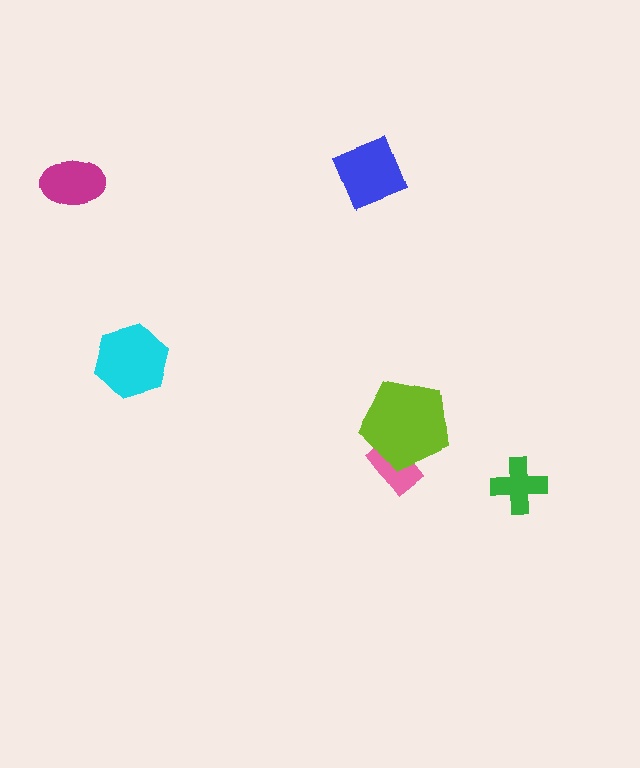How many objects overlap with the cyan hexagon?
0 objects overlap with the cyan hexagon.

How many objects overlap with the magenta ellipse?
0 objects overlap with the magenta ellipse.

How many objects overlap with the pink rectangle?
1 object overlaps with the pink rectangle.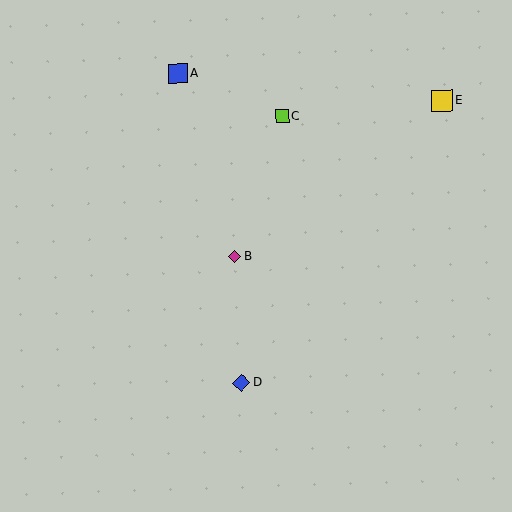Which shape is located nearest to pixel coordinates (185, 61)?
The blue square (labeled A) at (178, 73) is nearest to that location.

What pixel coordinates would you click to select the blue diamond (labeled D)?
Click at (241, 383) to select the blue diamond D.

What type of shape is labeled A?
Shape A is a blue square.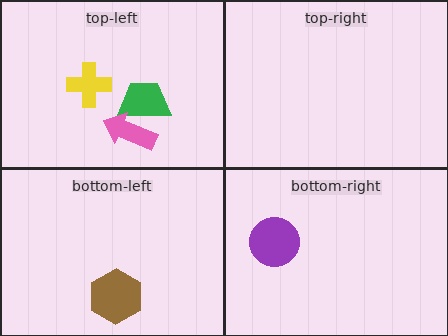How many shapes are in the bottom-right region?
1.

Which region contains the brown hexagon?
The bottom-left region.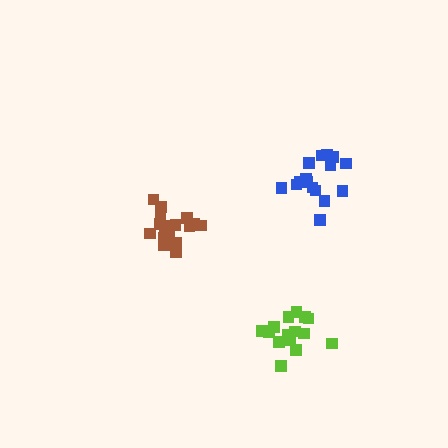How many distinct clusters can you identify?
There are 3 distinct clusters.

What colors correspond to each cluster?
The clusters are colored: brown, lime, blue.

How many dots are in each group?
Group 1: 16 dots, Group 2: 15 dots, Group 3: 16 dots (47 total).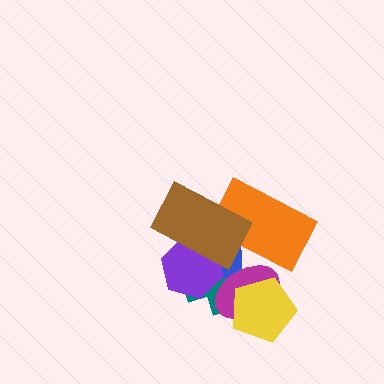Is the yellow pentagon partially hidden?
No, no other shape covers it.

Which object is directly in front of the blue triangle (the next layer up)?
The magenta ellipse is directly in front of the blue triangle.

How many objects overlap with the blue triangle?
5 objects overlap with the blue triangle.